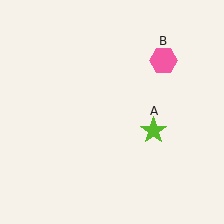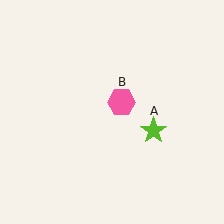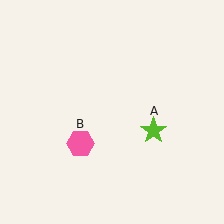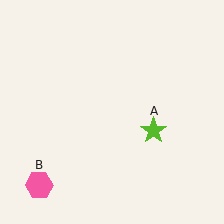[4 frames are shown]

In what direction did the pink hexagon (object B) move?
The pink hexagon (object B) moved down and to the left.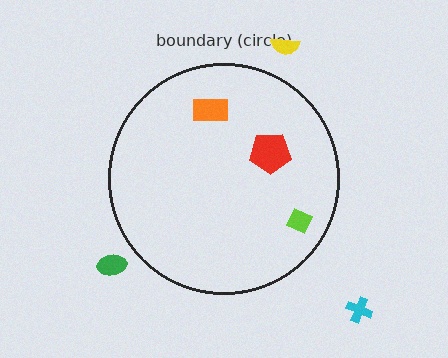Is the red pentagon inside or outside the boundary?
Inside.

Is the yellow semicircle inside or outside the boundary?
Outside.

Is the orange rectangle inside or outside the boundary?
Inside.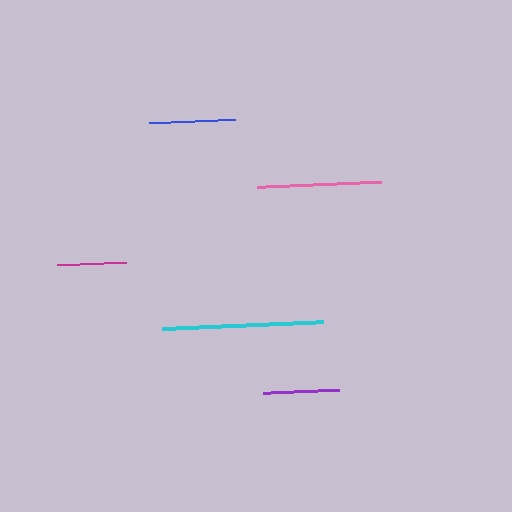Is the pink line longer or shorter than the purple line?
The pink line is longer than the purple line.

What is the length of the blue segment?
The blue segment is approximately 86 pixels long.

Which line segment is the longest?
The cyan line is the longest at approximately 161 pixels.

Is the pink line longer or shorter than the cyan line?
The cyan line is longer than the pink line.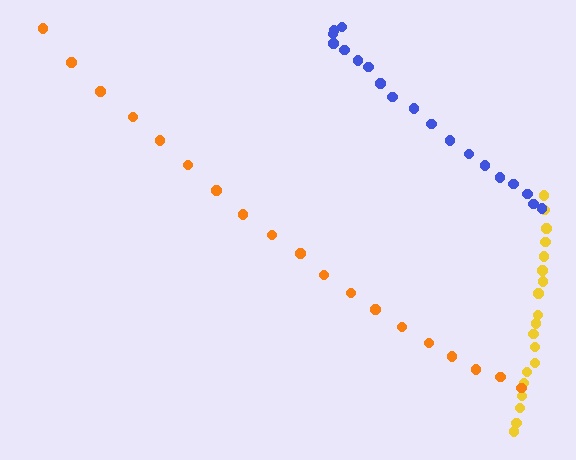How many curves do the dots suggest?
There are 3 distinct paths.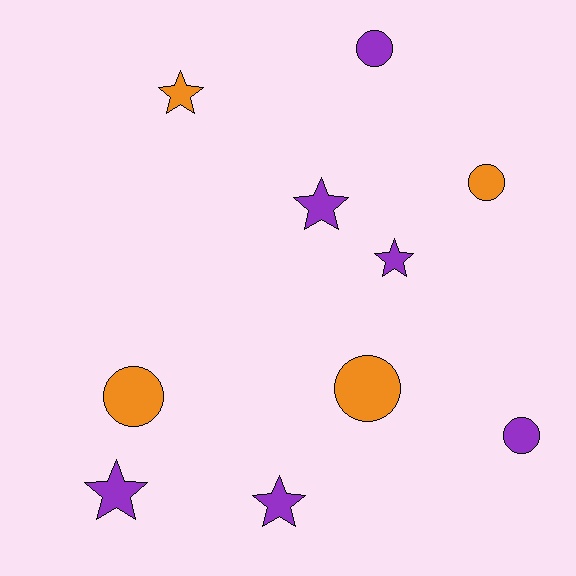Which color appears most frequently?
Purple, with 6 objects.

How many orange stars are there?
There is 1 orange star.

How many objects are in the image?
There are 10 objects.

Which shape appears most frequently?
Star, with 5 objects.